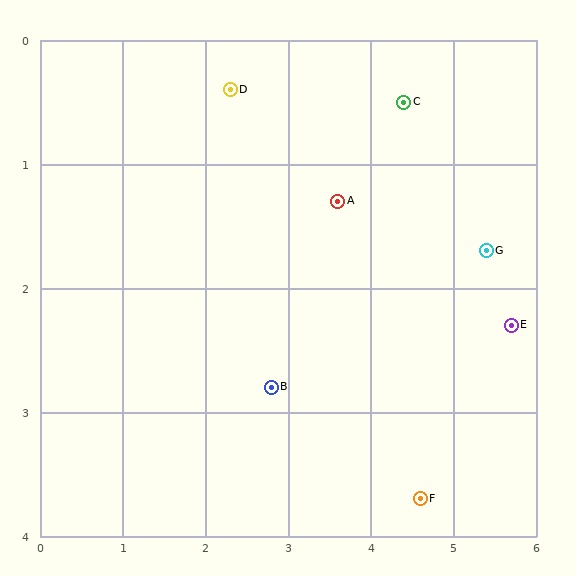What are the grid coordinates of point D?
Point D is at approximately (2.3, 0.4).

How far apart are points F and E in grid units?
Points F and E are about 1.8 grid units apart.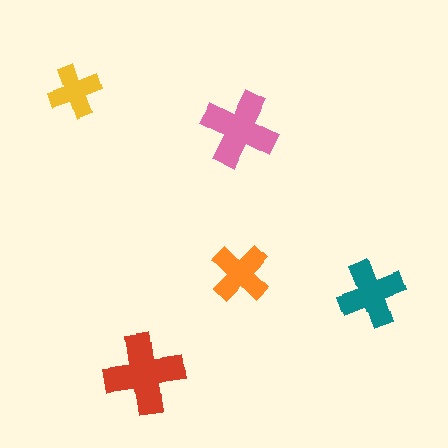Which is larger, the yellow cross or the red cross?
The red one.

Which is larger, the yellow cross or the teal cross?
The teal one.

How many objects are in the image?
There are 5 objects in the image.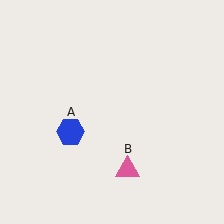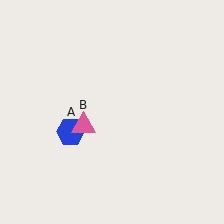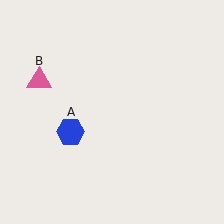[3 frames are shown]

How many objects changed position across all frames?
1 object changed position: pink triangle (object B).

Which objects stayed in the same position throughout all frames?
Blue hexagon (object A) remained stationary.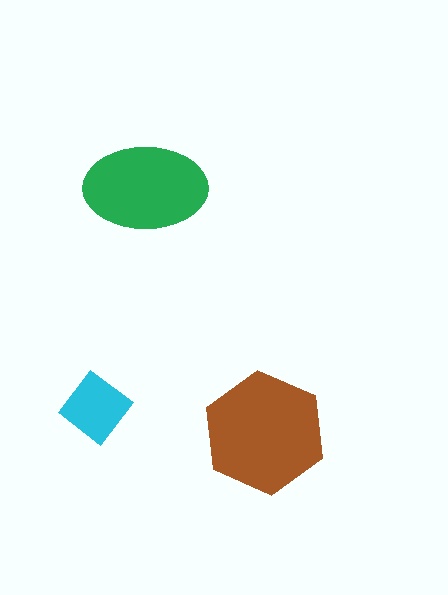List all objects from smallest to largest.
The cyan diamond, the green ellipse, the brown hexagon.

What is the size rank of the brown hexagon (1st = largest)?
1st.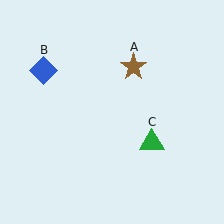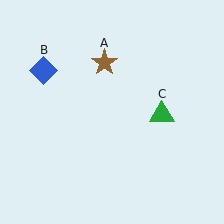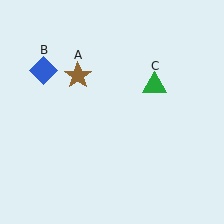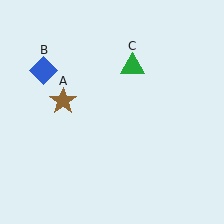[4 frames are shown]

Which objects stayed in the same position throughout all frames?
Blue diamond (object B) remained stationary.